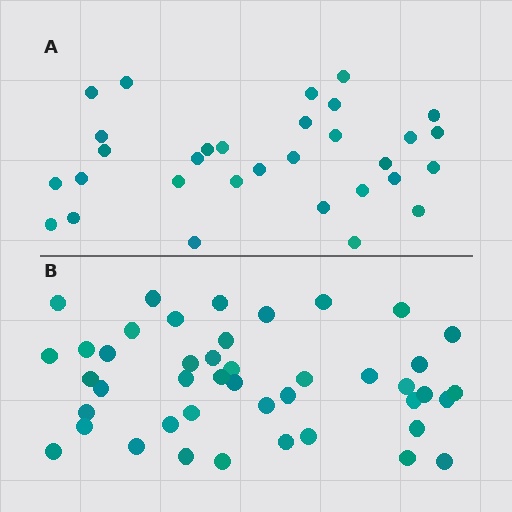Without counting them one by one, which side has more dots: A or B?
Region B (the bottom region) has more dots.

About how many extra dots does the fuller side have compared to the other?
Region B has approximately 15 more dots than region A.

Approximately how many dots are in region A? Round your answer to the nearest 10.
About 30 dots. (The exact count is 31, which rounds to 30.)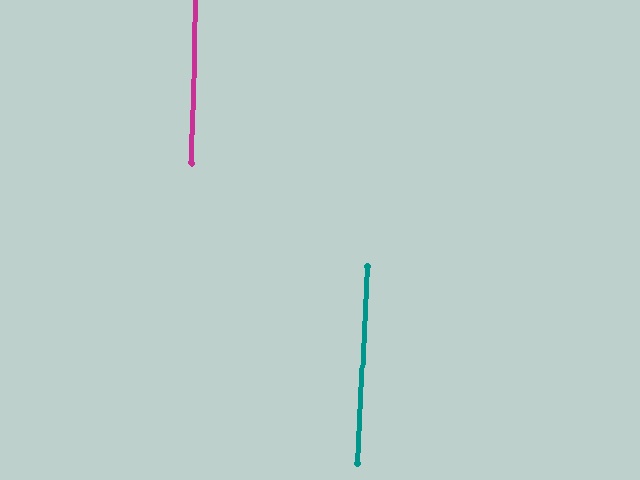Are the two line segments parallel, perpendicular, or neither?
Parallel — their directions differ by only 1.6°.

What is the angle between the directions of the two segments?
Approximately 2 degrees.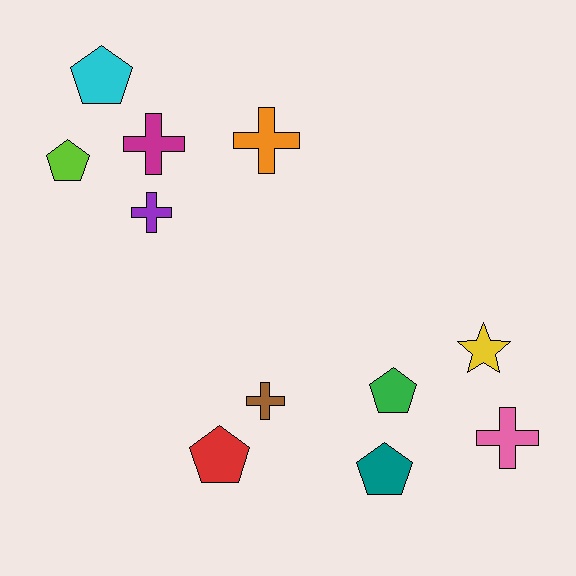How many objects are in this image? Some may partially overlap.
There are 11 objects.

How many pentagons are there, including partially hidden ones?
There are 5 pentagons.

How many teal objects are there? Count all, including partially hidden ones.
There is 1 teal object.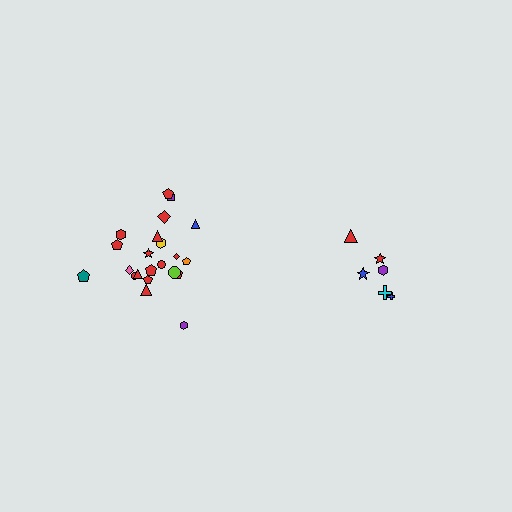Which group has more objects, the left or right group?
The left group.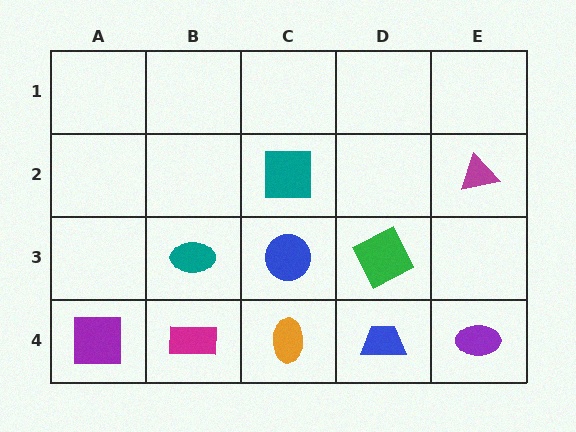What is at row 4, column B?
A magenta rectangle.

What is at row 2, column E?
A magenta triangle.